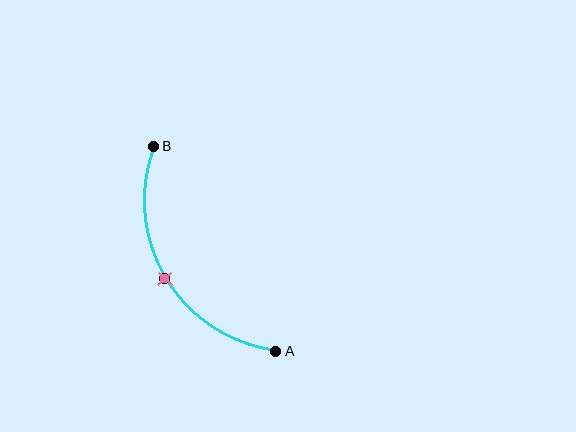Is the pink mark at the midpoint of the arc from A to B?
Yes. The pink mark lies on the arc at equal arc-length from both A and B — it is the arc midpoint.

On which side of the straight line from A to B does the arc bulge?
The arc bulges to the left of the straight line connecting A and B.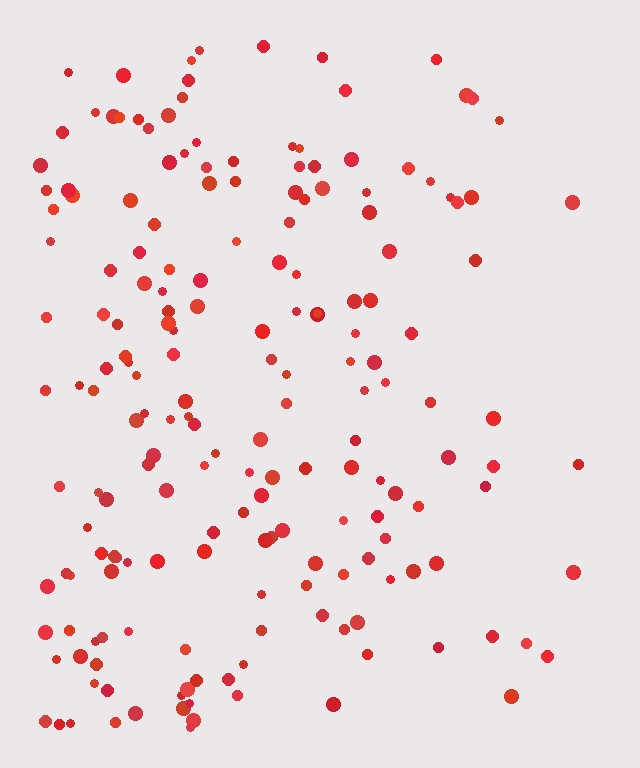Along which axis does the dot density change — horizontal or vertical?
Horizontal.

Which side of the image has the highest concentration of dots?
The left.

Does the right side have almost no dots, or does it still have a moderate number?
Still a moderate number, just noticeably fewer than the left.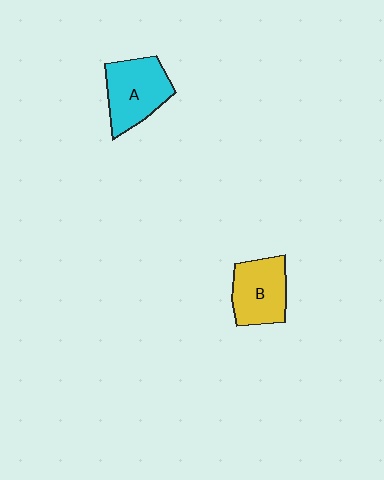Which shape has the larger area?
Shape A (cyan).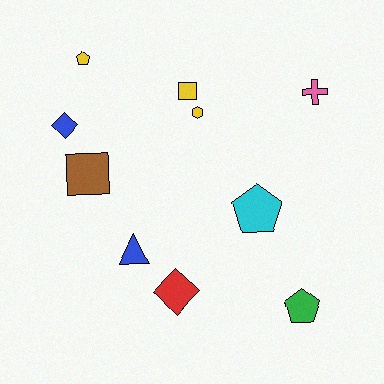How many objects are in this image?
There are 10 objects.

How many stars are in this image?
There are no stars.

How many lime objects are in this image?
There are no lime objects.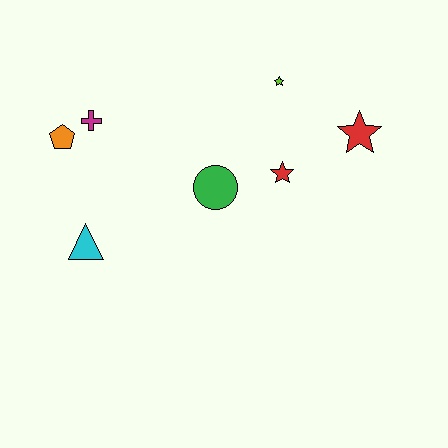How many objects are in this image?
There are 7 objects.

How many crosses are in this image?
There is 1 cross.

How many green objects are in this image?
There is 1 green object.